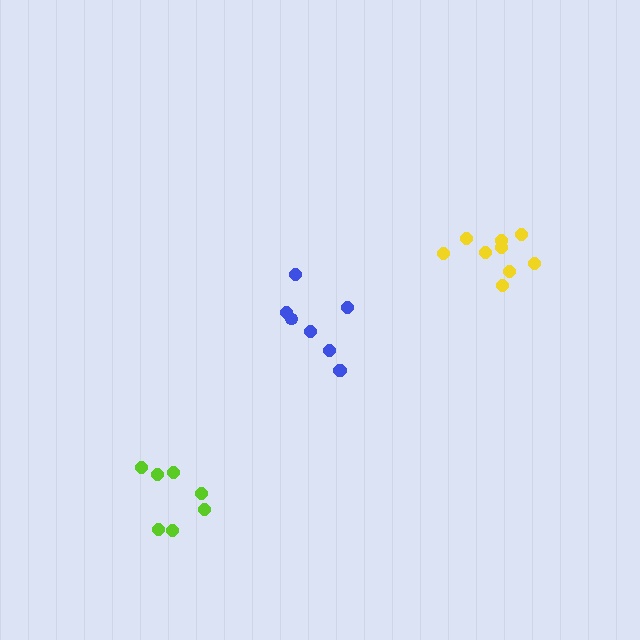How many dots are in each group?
Group 1: 9 dots, Group 2: 7 dots, Group 3: 8 dots (24 total).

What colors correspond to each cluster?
The clusters are colored: yellow, lime, blue.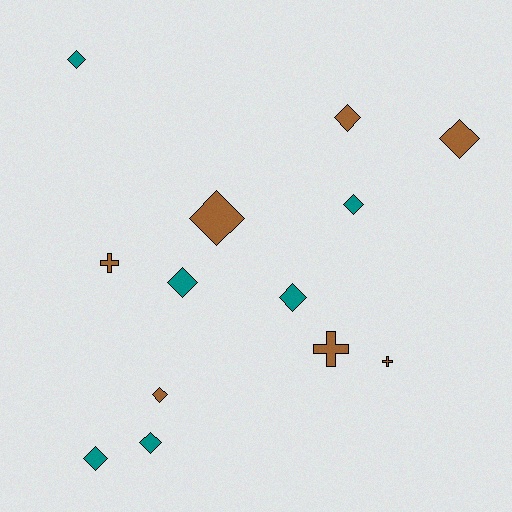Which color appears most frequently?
Brown, with 7 objects.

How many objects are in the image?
There are 13 objects.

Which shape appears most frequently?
Diamond, with 10 objects.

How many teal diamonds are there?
There are 6 teal diamonds.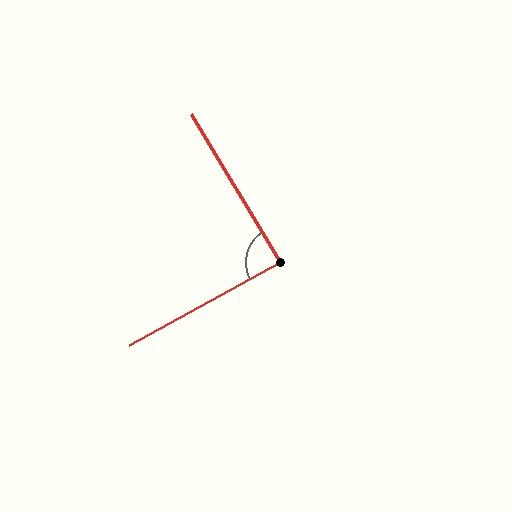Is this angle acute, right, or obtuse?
It is approximately a right angle.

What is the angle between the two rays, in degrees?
Approximately 88 degrees.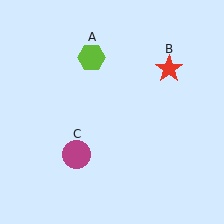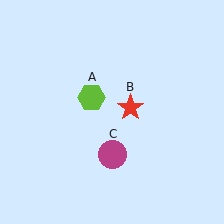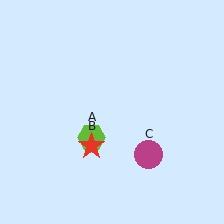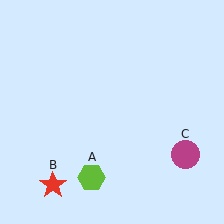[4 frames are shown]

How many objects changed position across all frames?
3 objects changed position: lime hexagon (object A), red star (object B), magenta circle (object C).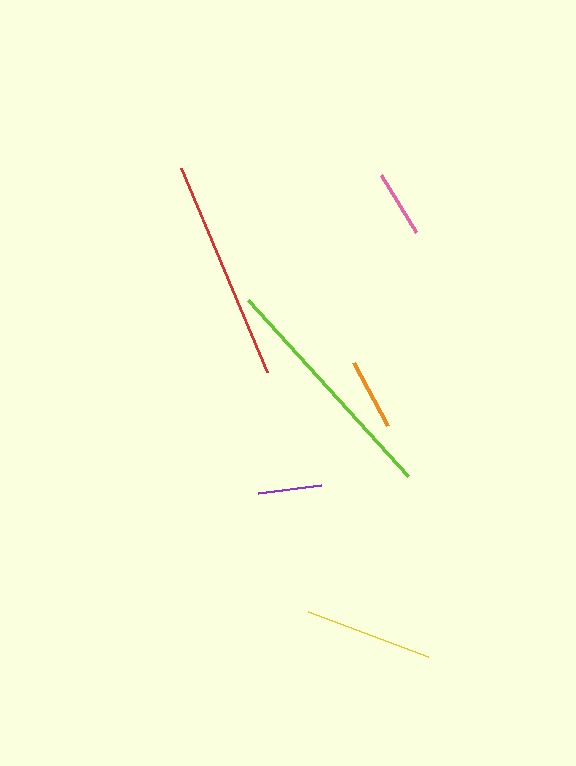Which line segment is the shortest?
The purple line is the shortest at approximately 63 pixels.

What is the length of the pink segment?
The pink segment is approximately 67 pixels long.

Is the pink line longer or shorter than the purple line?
The pink line is longer than the purple line.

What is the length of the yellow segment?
The yellow segment is approximately 129 pixels long.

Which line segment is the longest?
The lime line is the longest at approximately 238 pixels.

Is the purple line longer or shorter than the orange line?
The orange line is longer than the purple line.